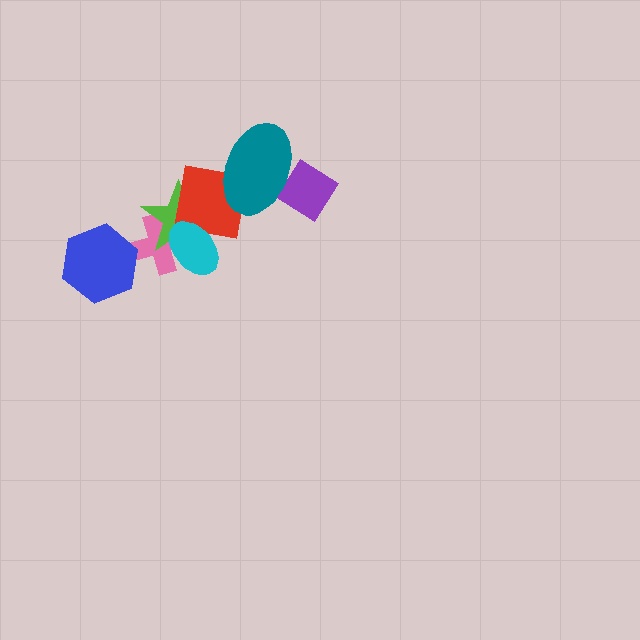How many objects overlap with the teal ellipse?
2 objects overlap with the teal ellipse.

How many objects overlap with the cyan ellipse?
3 objects overlap with the cyan ellipse.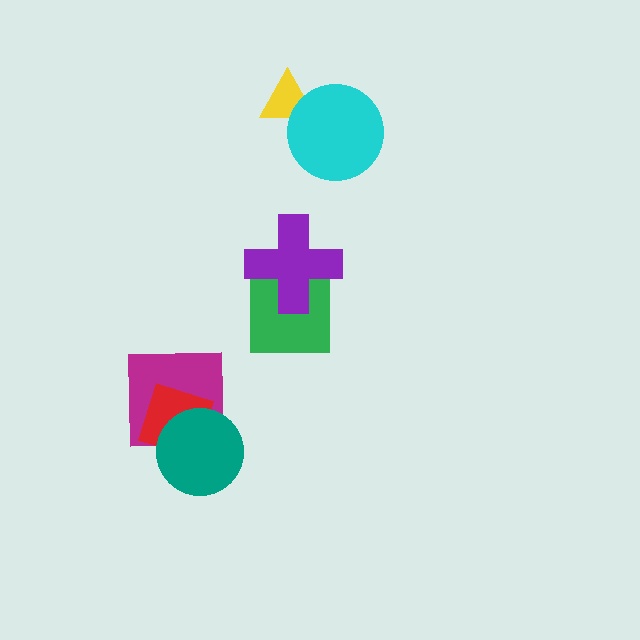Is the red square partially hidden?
Yes, it is partially covered by another shape.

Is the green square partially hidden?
Yes, it is partially covered by another shape.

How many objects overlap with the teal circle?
2 objects overlap with the teal circle.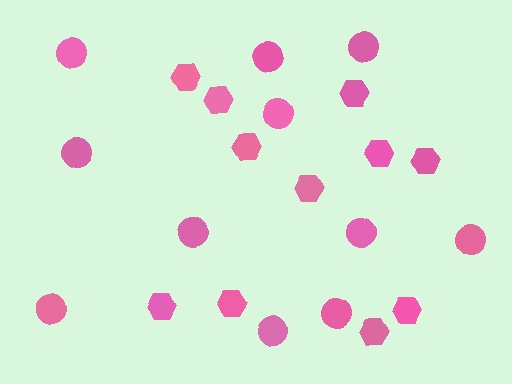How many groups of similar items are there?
There are 2 groups: one group of hexagons (11) and one group of circles (11).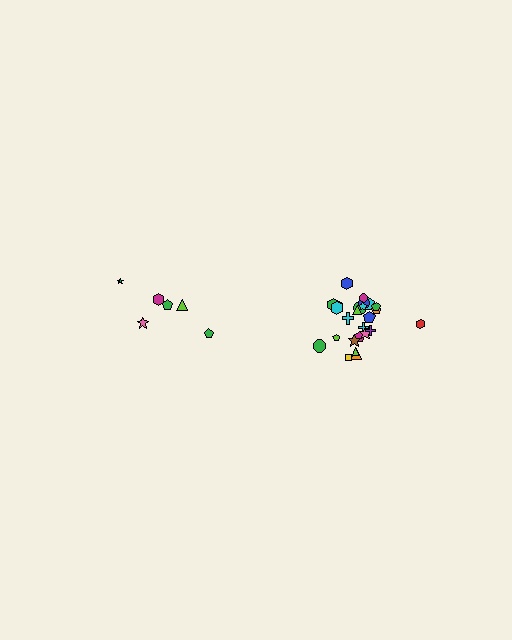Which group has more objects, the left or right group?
The right group.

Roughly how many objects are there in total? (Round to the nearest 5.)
Roughly 30 objects in total.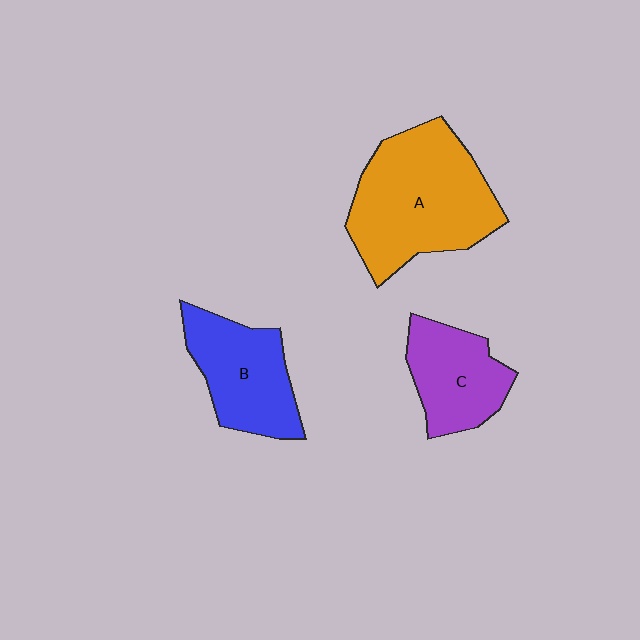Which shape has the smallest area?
Shape C (purple).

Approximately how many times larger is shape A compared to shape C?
Approximately 1.8 times.